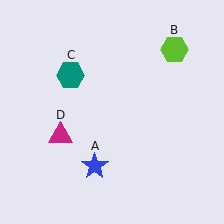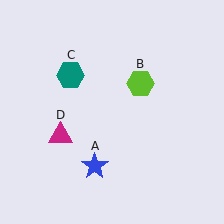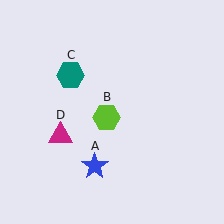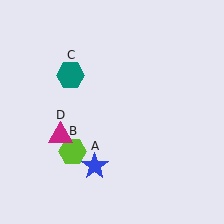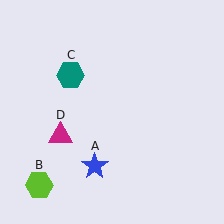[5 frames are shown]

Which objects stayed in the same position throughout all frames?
Blue star (object A) and teal hexagon (object C) and magenta triangle (object D) remained stationary.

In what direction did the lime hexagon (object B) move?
The lime hexagon (object B) moved down and to the left.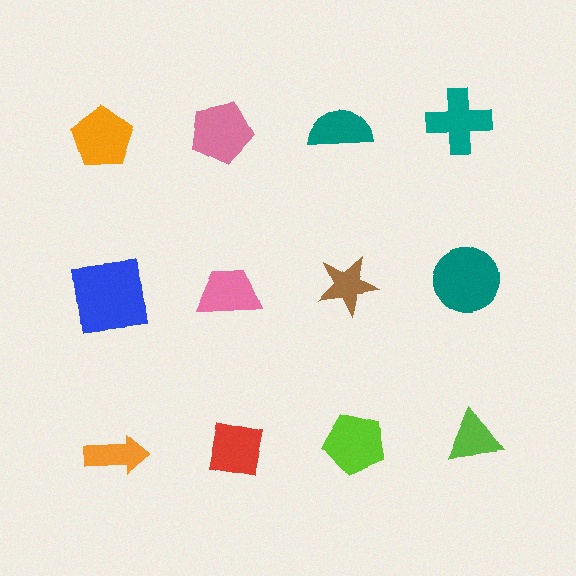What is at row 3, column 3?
A lime pentagon.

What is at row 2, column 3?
A brown star.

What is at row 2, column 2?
A pink trapezoid.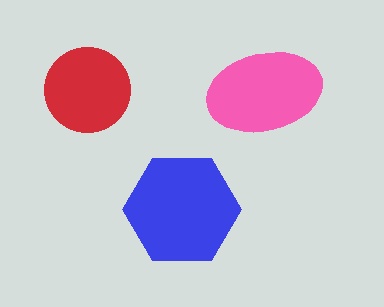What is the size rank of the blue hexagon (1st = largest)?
1st.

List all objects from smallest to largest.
The red circle, the pink ellipse, the blue hexagon.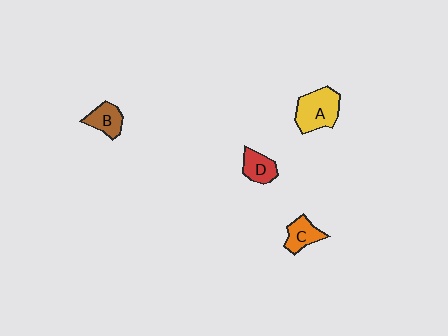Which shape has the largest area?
Shape A (yellow).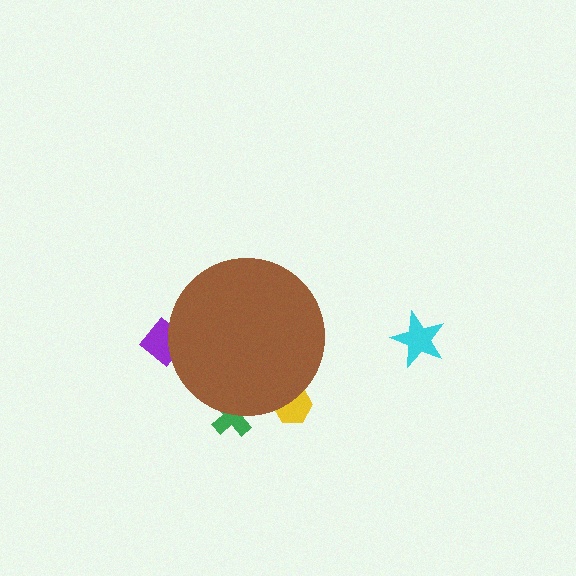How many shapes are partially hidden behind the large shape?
3 shapes are partially hidden.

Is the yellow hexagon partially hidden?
Yes, the yellow hexagon is partially hidden behind the brown circle.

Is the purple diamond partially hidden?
Yes, the purple diamond is partially hidden behind the brown circle.